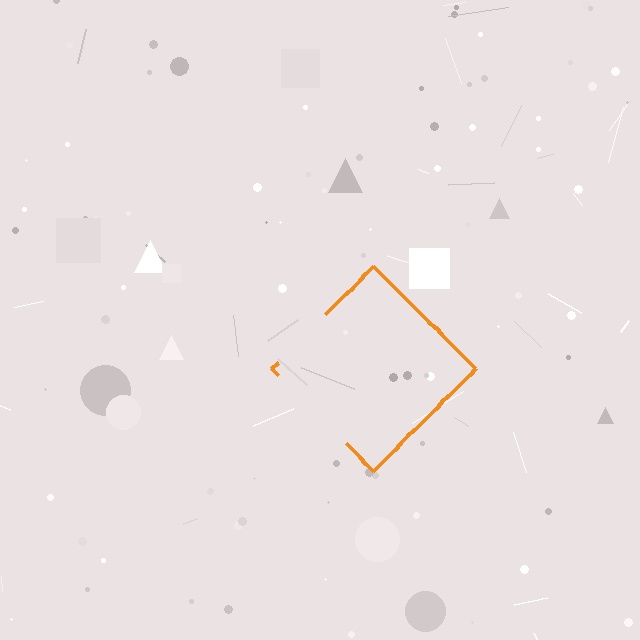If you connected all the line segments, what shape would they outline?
They would outline a diamond.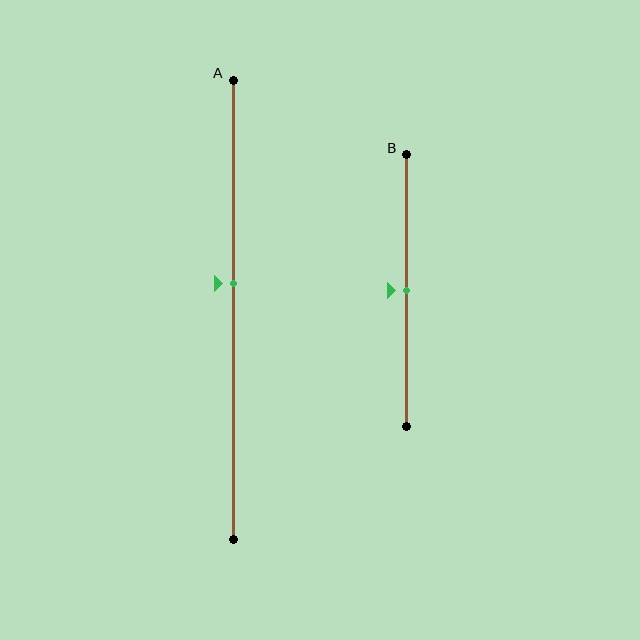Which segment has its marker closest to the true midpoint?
Segment B has its marker closest to the true midpoint.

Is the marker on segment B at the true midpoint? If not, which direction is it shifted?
Yes, the marker on segment B is at the true midpoint.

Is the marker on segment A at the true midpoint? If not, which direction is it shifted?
No, the marker on segment A is shifted upward by about 6% of the segment length.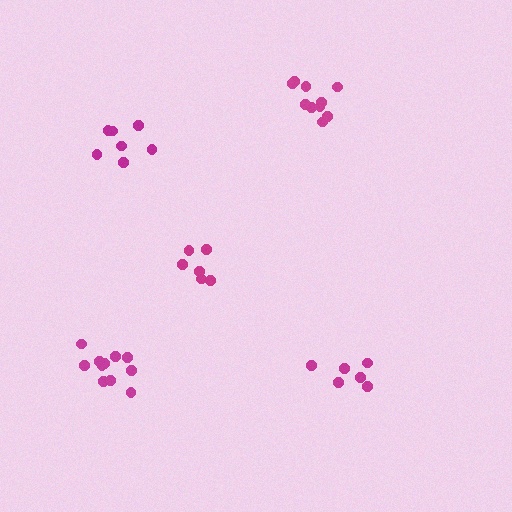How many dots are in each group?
Group 1: 10 dots, Group 2: 6 dots, Group 3: 6 dots, Group 4: 11 dots, Group 5: 7 dots (40 total).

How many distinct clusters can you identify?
There are 5 distinct clusters.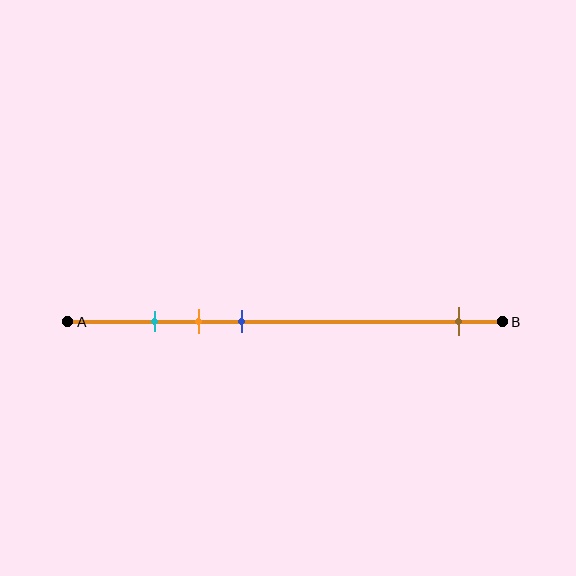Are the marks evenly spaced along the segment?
No, the marks are not evenly spaced.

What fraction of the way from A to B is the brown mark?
The brown mark is approximately 90% (0.9) of the way from A to B.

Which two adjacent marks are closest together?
The cyan and orange marks are the closest adjacent pair.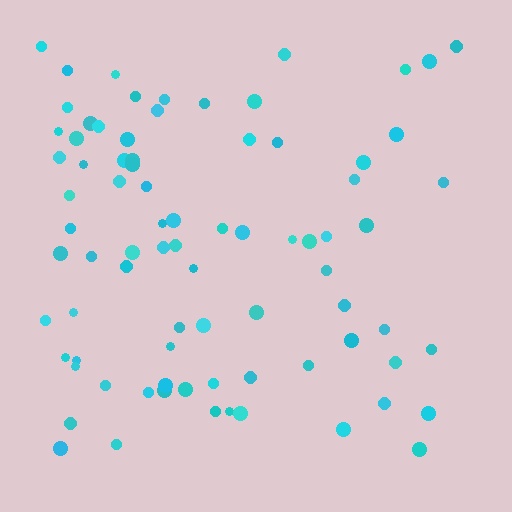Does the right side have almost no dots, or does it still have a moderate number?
Still a moderate number, just noticeably fewer than the left.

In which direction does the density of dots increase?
From right to left, with the left side densest.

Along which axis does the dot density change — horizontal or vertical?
Horizontal.